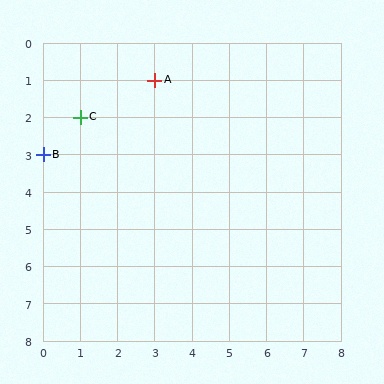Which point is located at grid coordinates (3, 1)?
Point A is at (3, 1).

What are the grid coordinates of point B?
Point B is at grid coordinates (0, 3).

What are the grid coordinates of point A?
Point A is at grid coordinates (3, 1).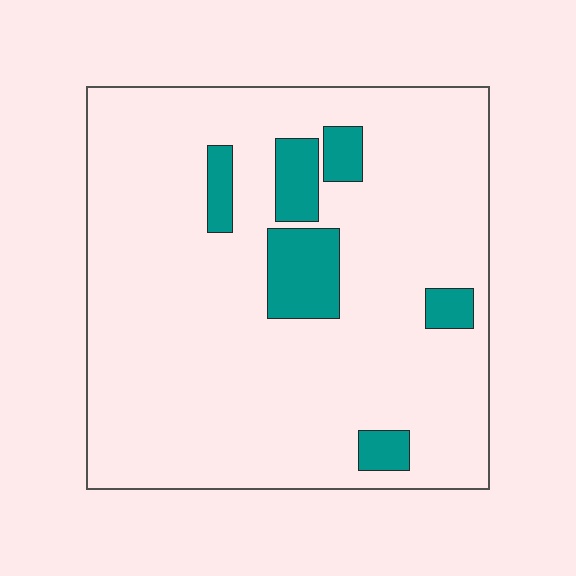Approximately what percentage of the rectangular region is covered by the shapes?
Approximately 10%.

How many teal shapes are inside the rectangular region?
6.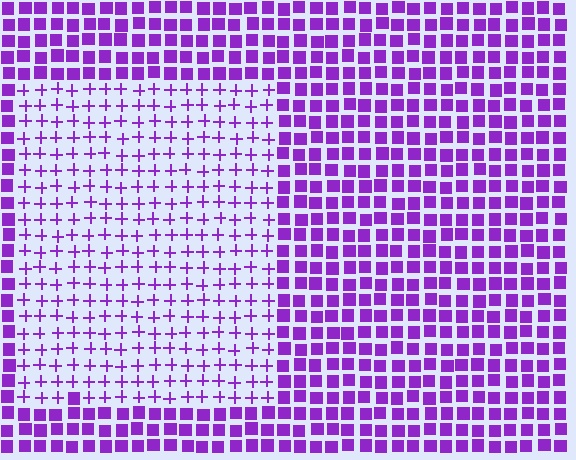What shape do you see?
I see a rectangle.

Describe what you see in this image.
The image is filled with small purple elements arranged in a uniform grid. A rectangle-shaped region contains plus signs, while the surrounding area contains squares. The boundary is defined purely by the change in element shape.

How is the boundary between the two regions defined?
The boundary is defined by a change in element shape: plus signs inside vs. squares outside. All elements share the same color and spacing.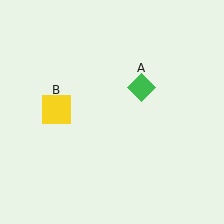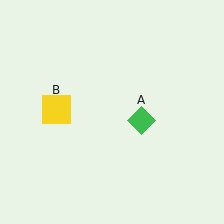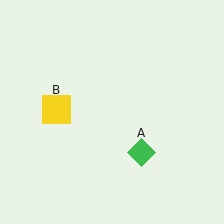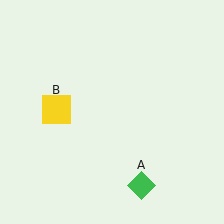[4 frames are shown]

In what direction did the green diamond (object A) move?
The green diamond (object A) moved down.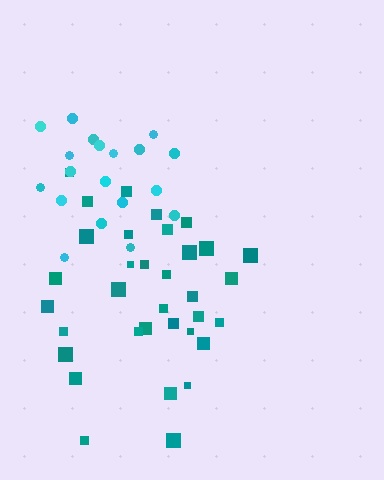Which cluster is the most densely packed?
Cyan.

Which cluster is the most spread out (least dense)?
Teal.